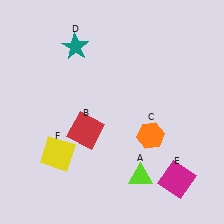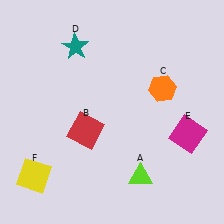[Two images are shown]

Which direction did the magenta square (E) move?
The magenta square (E) moved up.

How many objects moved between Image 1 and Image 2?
3 objects moved between the two images.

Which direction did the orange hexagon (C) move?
The orange hexagon (C) moved up.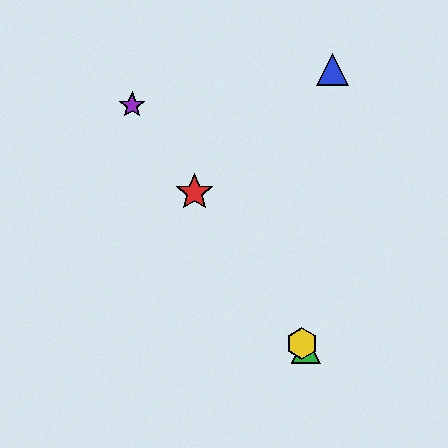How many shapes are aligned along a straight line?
4 shapes (the red star, the green triangle, the yellow hexagon, the purple star) are aligned along a straight line.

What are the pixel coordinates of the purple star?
The purple star is at (132, 105).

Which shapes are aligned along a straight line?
The red star, the green triangle, the yellow hexagon, the purple star are aligned along a straight line.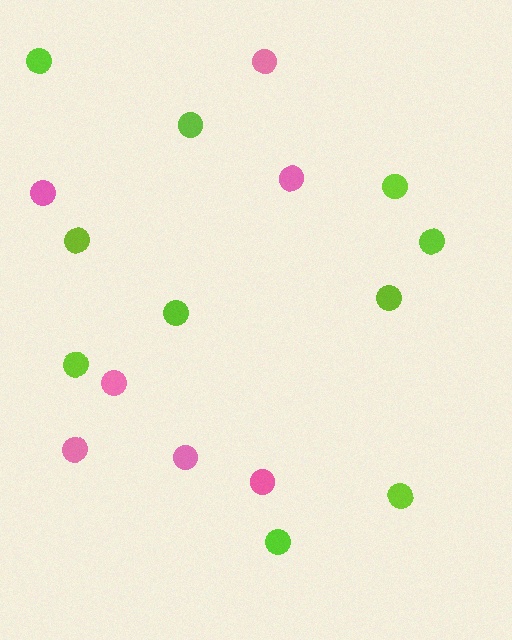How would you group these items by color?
There are 2 groups: one group of pink circles (7) and one group of lime circles (10).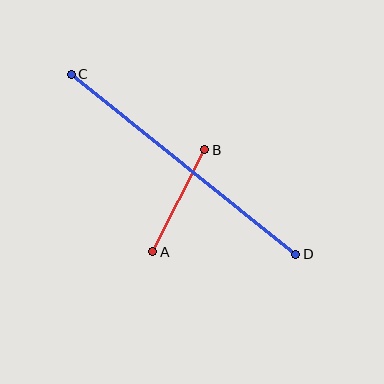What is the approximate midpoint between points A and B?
The midpoint is at approximately (179, 201) pixels.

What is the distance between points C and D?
The distance is approximately 288 pixels.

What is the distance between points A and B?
The distance is approximately 114 pixels.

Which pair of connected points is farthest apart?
Points C and D are farthest apart.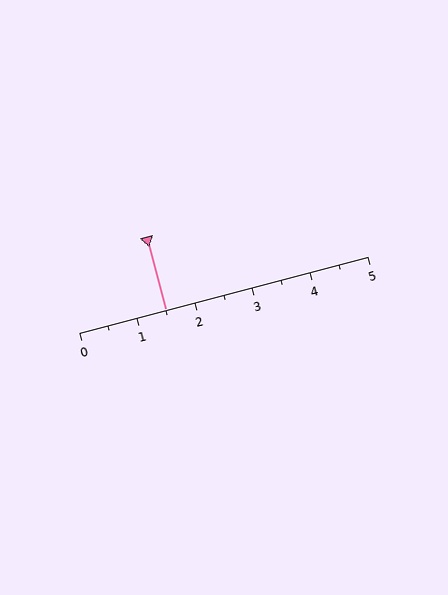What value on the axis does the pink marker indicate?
The marker indicates approximately 1.5.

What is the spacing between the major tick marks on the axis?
The major ticks are spaced 1 apart.